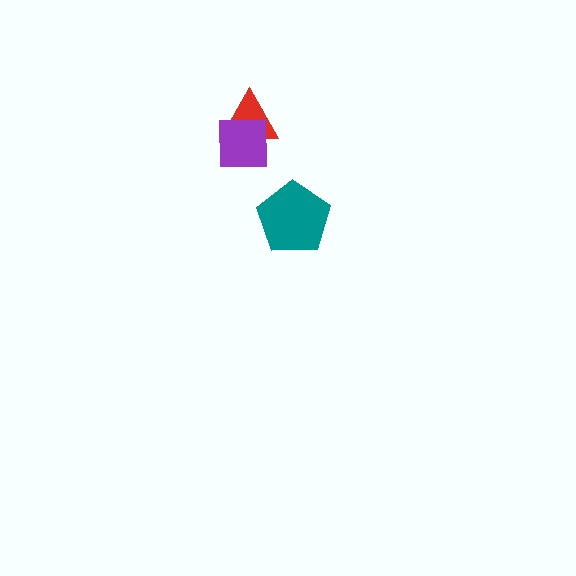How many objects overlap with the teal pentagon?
0 objects overlap with the teal pentagon.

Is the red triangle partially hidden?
Yes, it is partially covered by another shape.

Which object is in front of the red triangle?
The purple square is in front of the red triangle.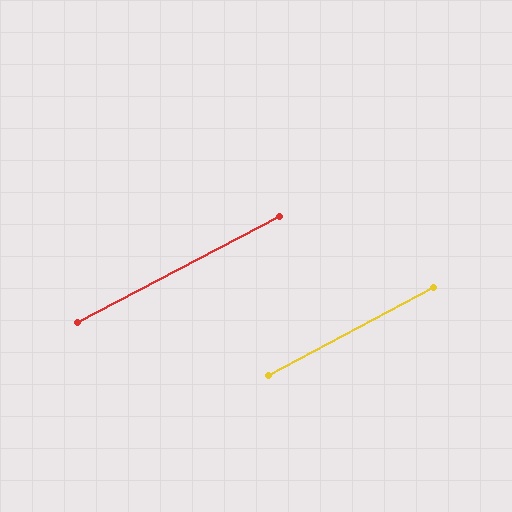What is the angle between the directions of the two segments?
Approximately 0 degrees.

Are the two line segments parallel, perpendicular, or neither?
Parallel — their directions differ by only 0.3°.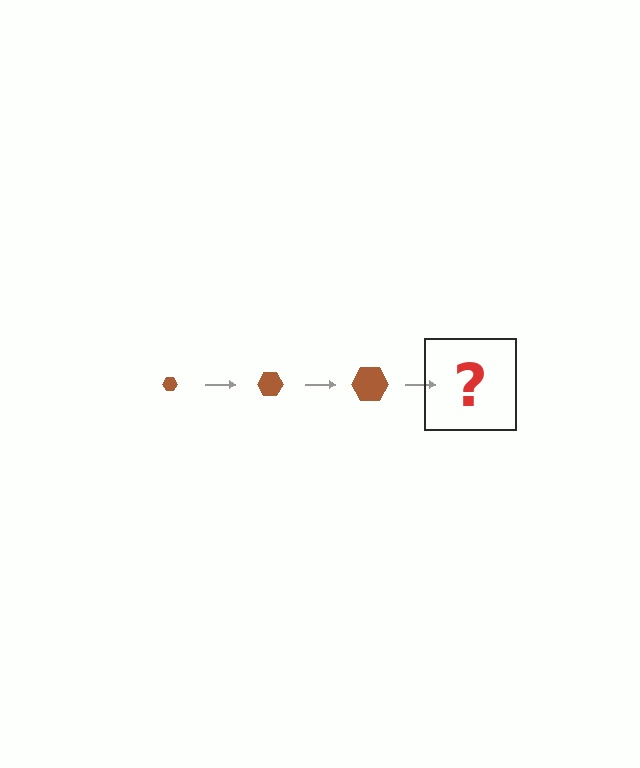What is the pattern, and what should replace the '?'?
The pattern is that the hexagon gets progressively larger each step. The '?' should be a brown hexagon, larger than the previous one.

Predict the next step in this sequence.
The next step is a brown hexagon, larger than the previous one.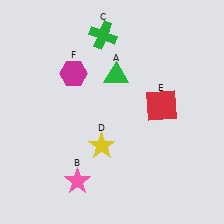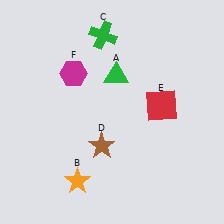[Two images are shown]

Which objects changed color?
B changed from pink to orange. D changed from yellow to brown.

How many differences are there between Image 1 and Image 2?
There are 2 differences between the two images.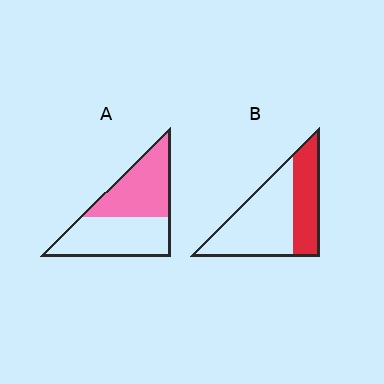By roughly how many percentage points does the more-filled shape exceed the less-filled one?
By roughly 10 percentage points (A over B).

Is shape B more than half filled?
No.